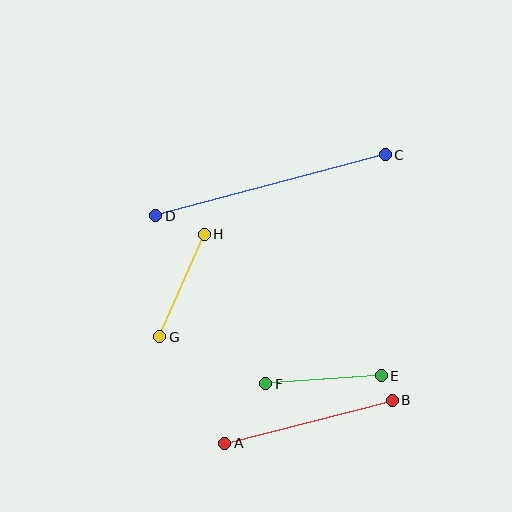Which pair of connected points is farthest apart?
Points C and D are farthest apart.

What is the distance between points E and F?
The distance is approximately 115 pixels.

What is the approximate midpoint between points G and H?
The midpoint is at approximately (182, 286) pixels.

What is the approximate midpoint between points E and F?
The midpoint is at approximately (323, 380) pixels.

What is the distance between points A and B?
The distance is approximately 173 pixels.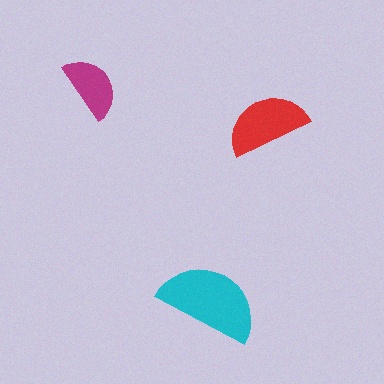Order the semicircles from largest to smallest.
the cyan one, the red one, the magenta one.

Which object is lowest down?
The cyan semicircle is bottommost.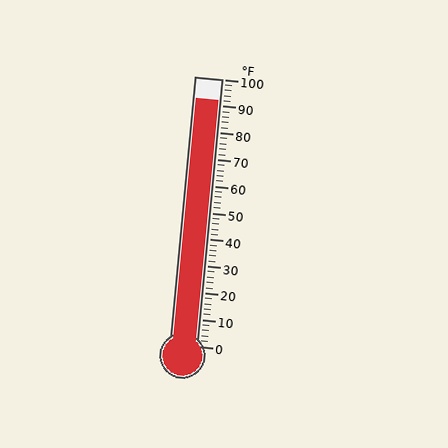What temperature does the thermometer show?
The thermometer shows approximately 92°F.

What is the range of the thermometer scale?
The thermometer scale ranges from 0°F to 100°F.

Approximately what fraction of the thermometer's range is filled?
The thermometer is filled to approximately 90% of its range.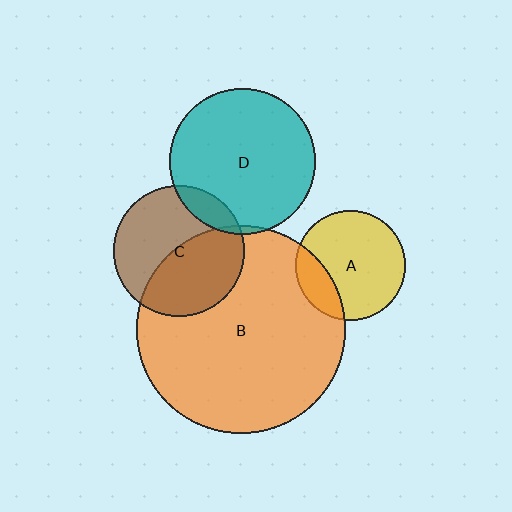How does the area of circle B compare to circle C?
Approximately 2.5 times.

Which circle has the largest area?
Circle B (orange).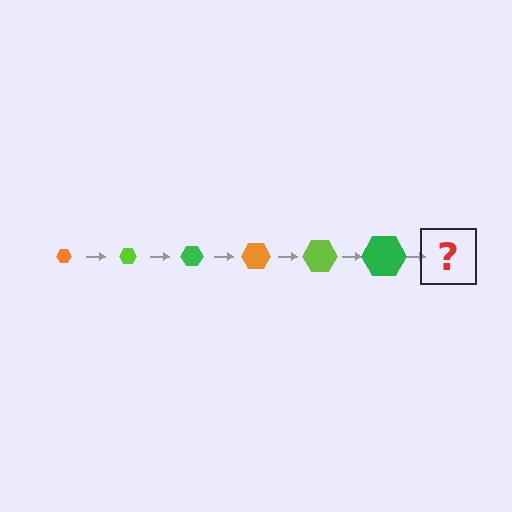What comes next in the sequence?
The next element should be an orange hexagon, larger than the previous one.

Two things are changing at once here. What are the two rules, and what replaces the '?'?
The two rules are that the hexagon grows larger each step and the color cycles through orange, lime, and green. The '?' should be an orange hexagon, larger than the previous one.